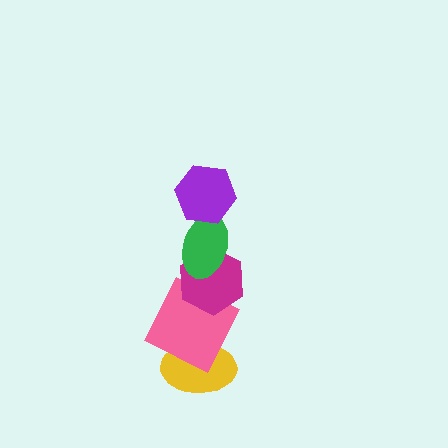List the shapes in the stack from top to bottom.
From top to bottom: the purple hexagon, the green ellipse, the magenta hexagon, the pink square, the yellow ellipse.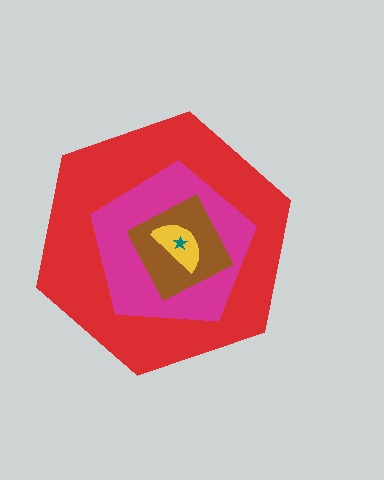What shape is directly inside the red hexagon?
The magenta pentagon.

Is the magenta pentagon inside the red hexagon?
Yes.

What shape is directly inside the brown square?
The yellow semicircle.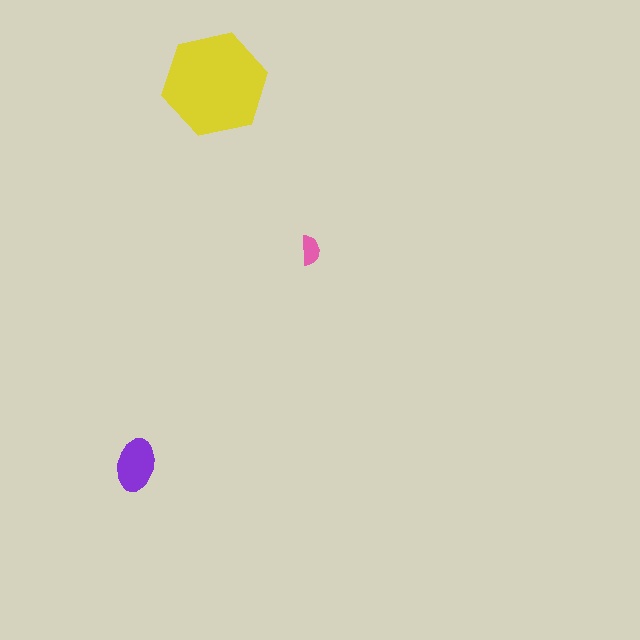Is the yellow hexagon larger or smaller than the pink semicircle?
Larger.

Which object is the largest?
The yellow hexagon.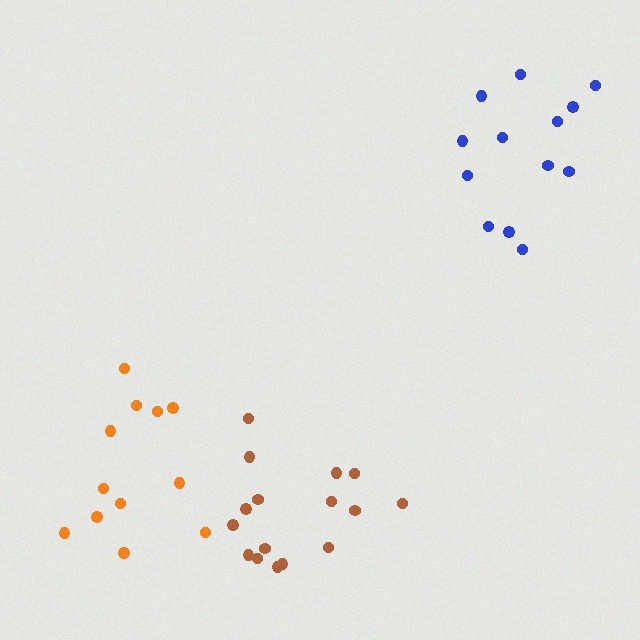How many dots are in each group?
Group 1: 12 dots, Group 2: 13 dots, Group 3: 16 dots (41 total).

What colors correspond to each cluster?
The clusters are colored: orange, blue, brown.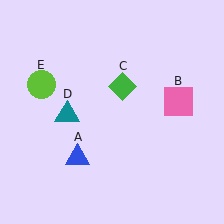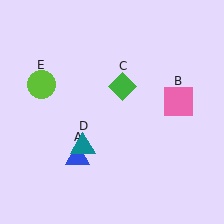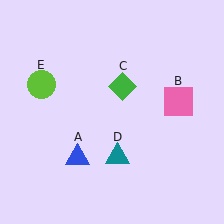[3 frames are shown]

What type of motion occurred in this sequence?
The teal triangle (object D) rotated counterclockwise around the center of the scene.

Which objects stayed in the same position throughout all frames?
Blue triangle (object A) and pink square (object B) and green diamond (object C) and lime circle (object E) remained stationary.